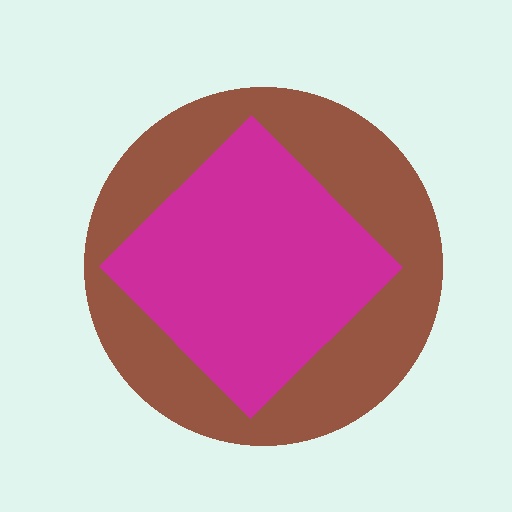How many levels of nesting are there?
2.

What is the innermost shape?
The magenta diamond.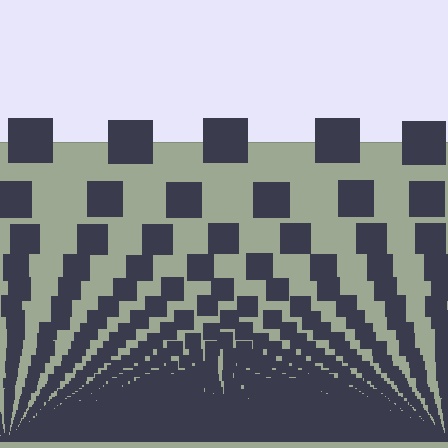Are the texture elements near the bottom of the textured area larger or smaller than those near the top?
Smaller. The gradient is inverted — elements near the bottom are smaller and denser.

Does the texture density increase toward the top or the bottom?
Density increases toward the bottom.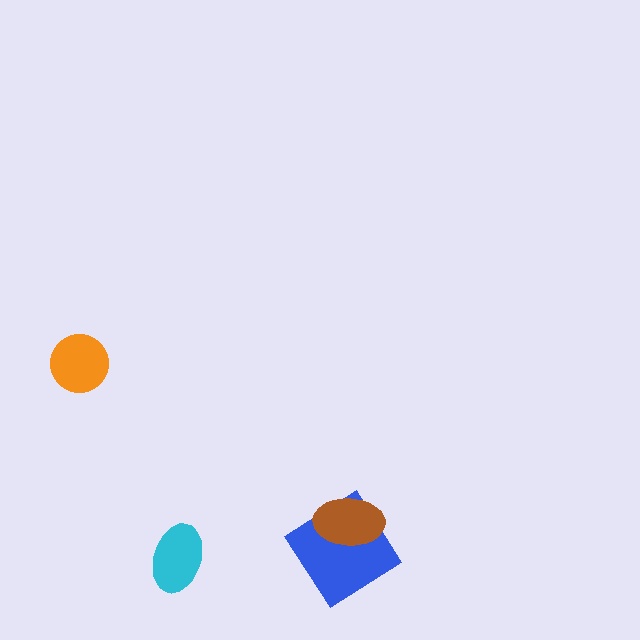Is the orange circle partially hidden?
No, no other shape covers it.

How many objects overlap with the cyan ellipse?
0 objects overlap with the cyan ellipse.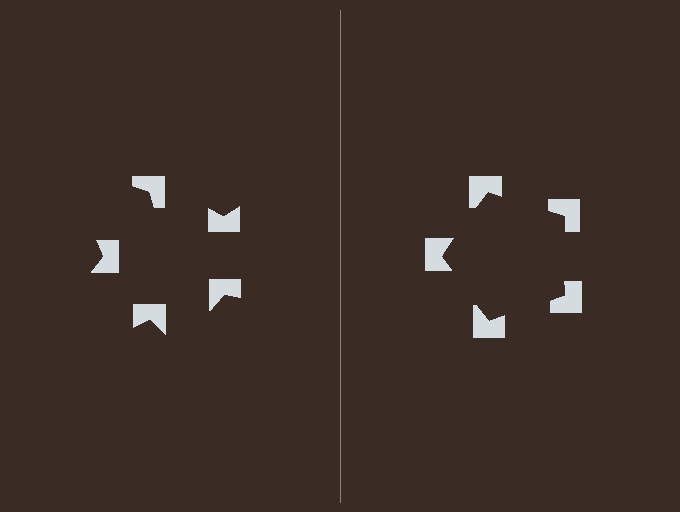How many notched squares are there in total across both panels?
10 — 5 on each side.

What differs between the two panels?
The notched squares are positioned identically on both sides; only the wedge orientations differ. On the right they align to a pentagon; on the left they are misaligned.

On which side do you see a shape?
An illusory pentagon appears on the right side. On the left side the wedge cuts are rotated, so no coherent shape forms.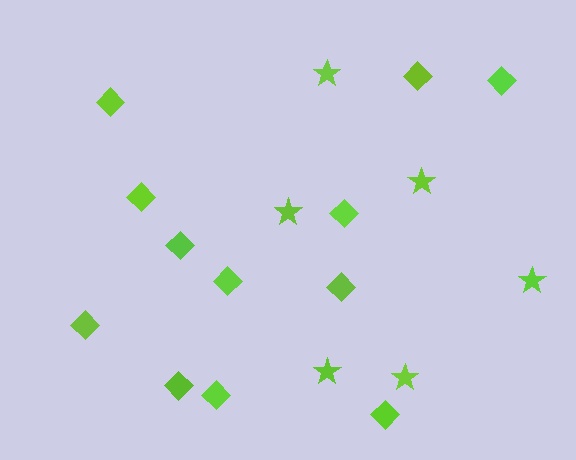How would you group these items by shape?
There are 2 groups: one group of stars (6) and one group of diamonds (12).